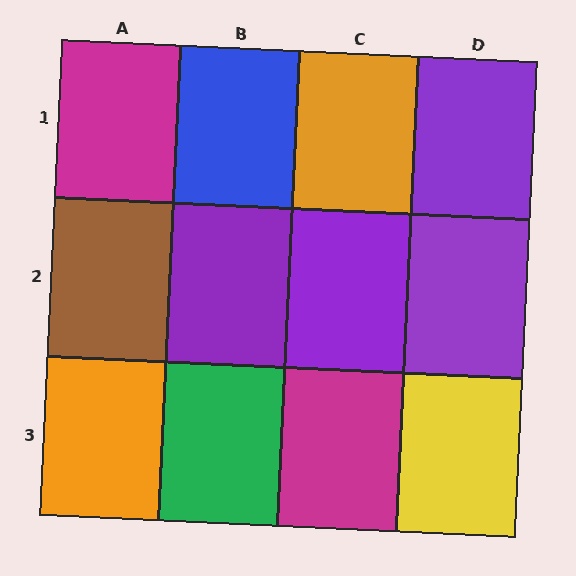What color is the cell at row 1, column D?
Purple.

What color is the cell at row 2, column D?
Purple.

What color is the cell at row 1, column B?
Blue.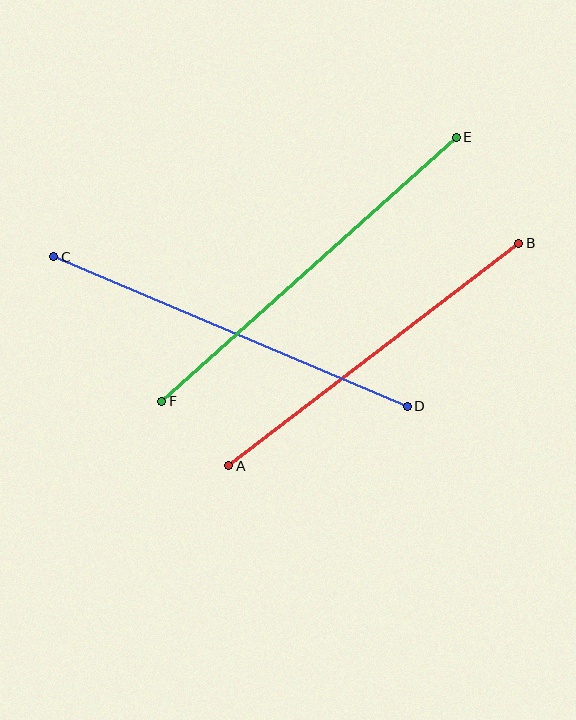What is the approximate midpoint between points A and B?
The midpoint is at approximately (374, 354) pixels.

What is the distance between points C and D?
The distance is approximately 384 pixels.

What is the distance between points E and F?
The distance is approximately 396 pixels.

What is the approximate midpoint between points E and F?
The midpoint is at approximately (309, 269) pixels.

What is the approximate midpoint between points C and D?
The midpoint is at approximately (230, 332) pixels.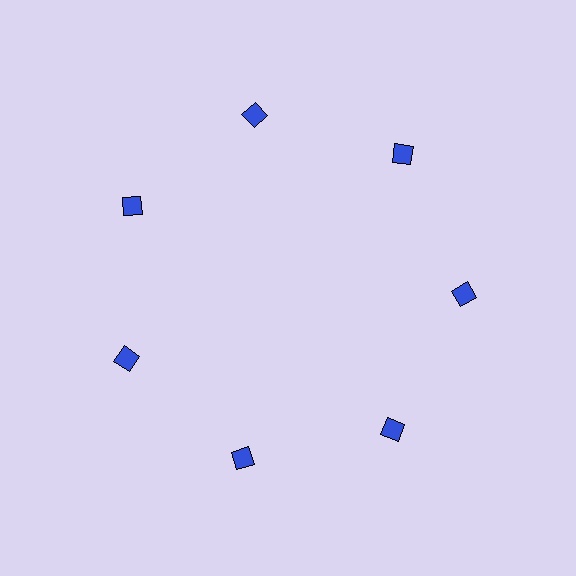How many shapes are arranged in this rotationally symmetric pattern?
There are 7 shapes, arranged in 7 groups of 1.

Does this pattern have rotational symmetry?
Yes, this pattern has 7-fold rotational symmetry. It looks the same after rotating 51 degrees around the center.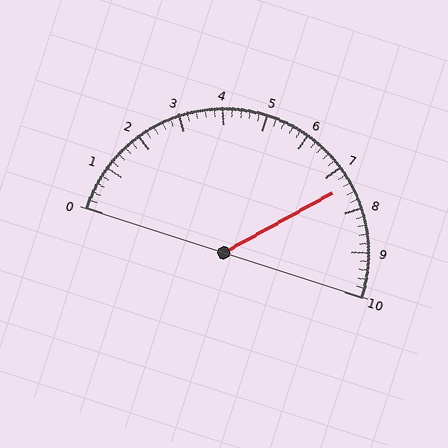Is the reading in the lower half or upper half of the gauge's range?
The reading is in the upper half of the range (0 to 10).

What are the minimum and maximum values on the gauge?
The gauge ranges from 0 to 10.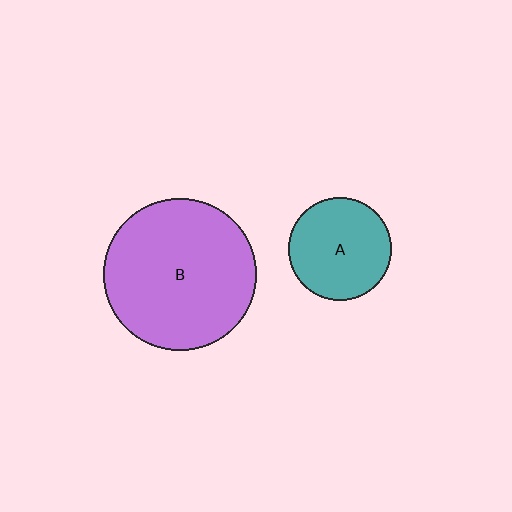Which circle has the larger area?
Circle B (purple).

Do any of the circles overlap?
No, none of the circles overlap.